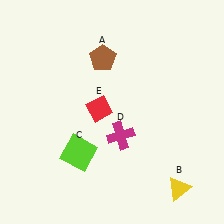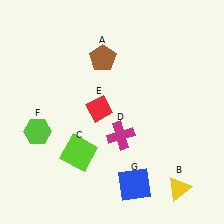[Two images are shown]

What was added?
A lime hexagon (F), a blue square (G) were added in Image 2.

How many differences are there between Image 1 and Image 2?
There are 2 differences between the two images.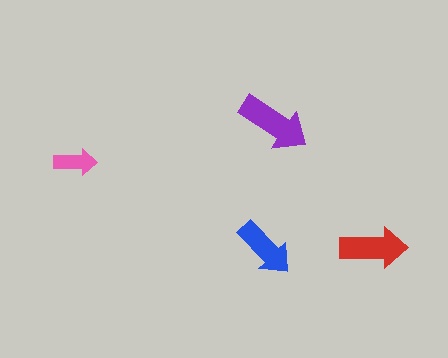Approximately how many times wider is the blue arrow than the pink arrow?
About 1.5 times wider.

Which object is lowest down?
The blue arrow is bottommost.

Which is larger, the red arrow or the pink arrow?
The red one.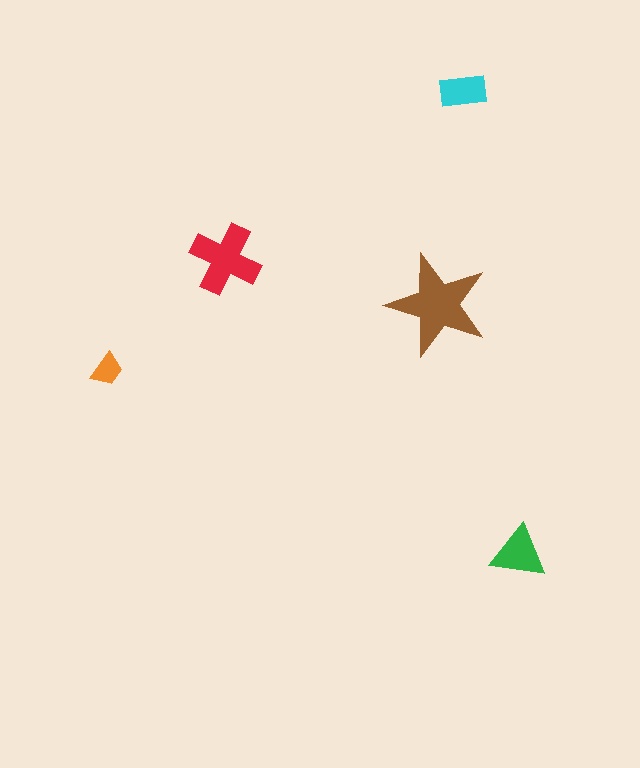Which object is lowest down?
The green triangle is bottommost.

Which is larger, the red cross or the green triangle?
The red cross.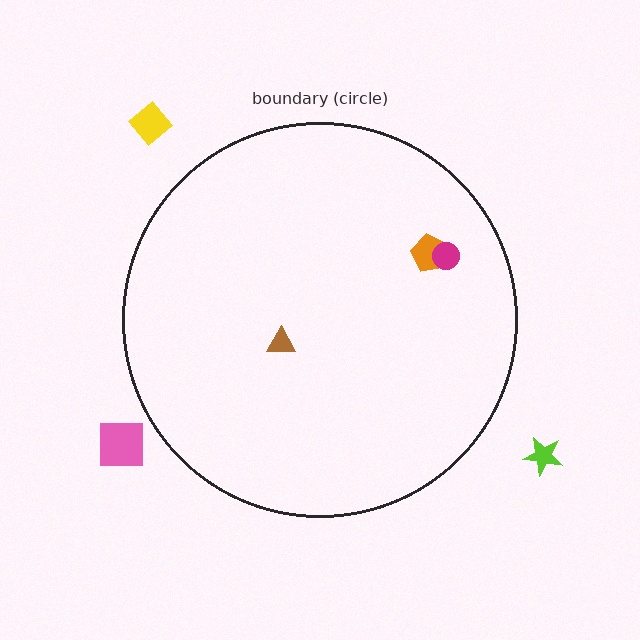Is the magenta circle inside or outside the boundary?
Inside.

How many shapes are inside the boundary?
3 inside, 3 outside.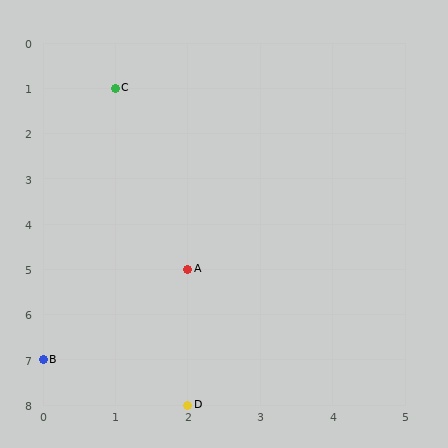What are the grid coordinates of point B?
Point B is at grid coordinates (0, 7).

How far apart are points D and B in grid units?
Points D and B are 2 columns and 1 row apart (about 2.2 grid units diagonally).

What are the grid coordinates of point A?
Point A is at grid coordinates (2, 5).